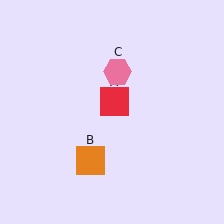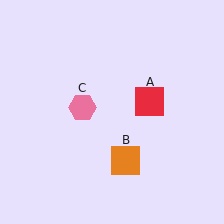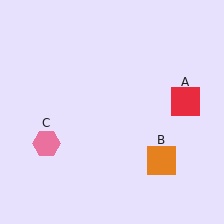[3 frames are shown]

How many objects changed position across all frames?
3 objects changed position: red square (object A), orange square (object B), pink hexagon (object C).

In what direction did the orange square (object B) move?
The orange square (object B) moved right.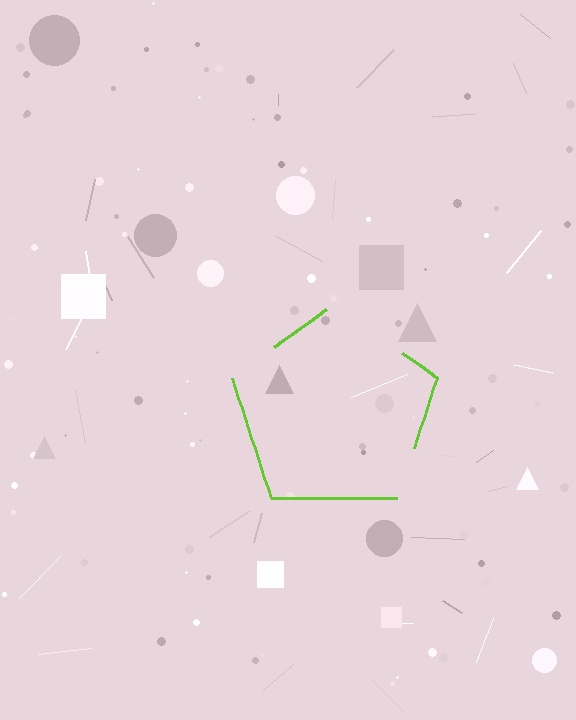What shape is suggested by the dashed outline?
The dashed outline suggests a pentagon.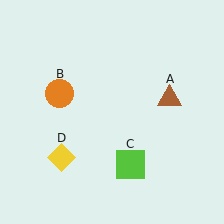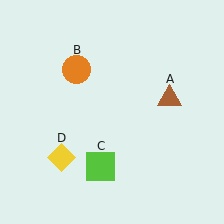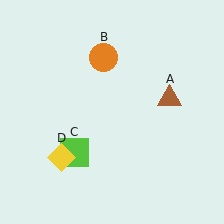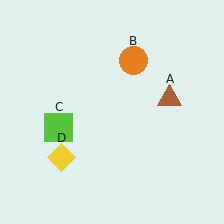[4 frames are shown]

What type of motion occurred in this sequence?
The orange circle (object B), lime square (object C) rotated clockwise around the center of the scene.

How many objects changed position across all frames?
2 objects changed position: orange circle (object B), lime square (object C).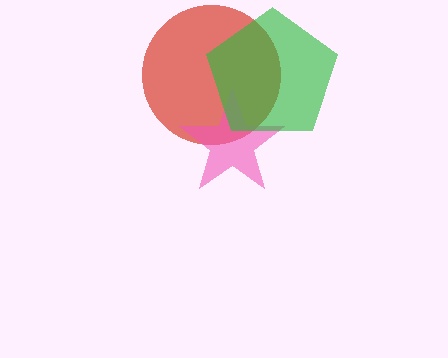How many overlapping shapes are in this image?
There are 3 overlapping shapes in the image.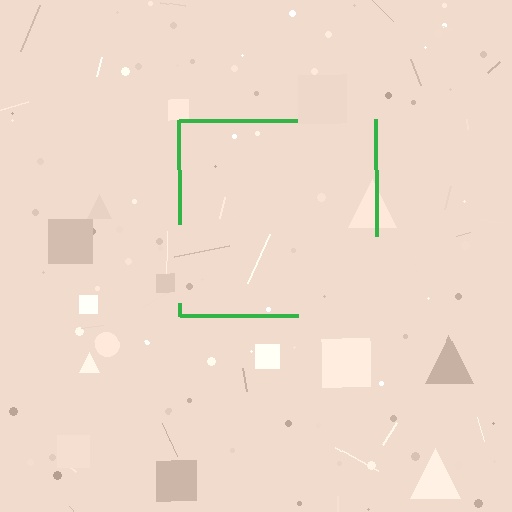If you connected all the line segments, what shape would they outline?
They would outline a square.